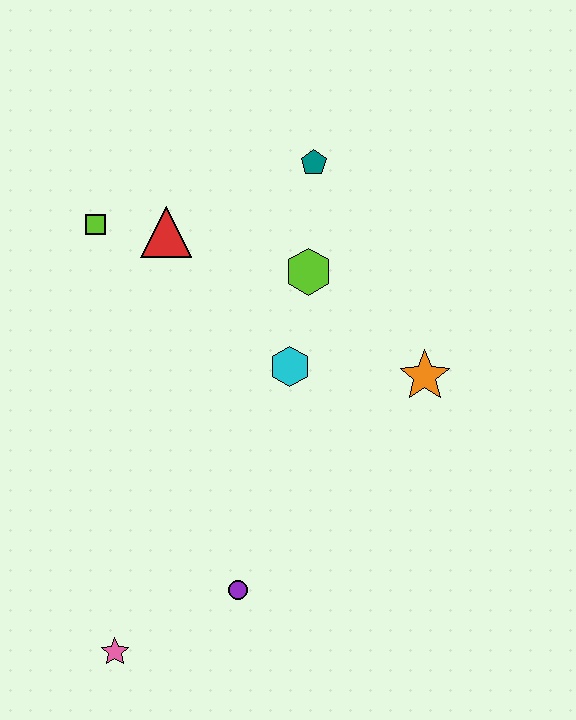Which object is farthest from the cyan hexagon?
The pink star is farthest from the cyan hexagon.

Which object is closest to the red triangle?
The lime square is closest to the red triangle.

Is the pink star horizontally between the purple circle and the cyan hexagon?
No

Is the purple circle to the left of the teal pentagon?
Yes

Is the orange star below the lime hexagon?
Yes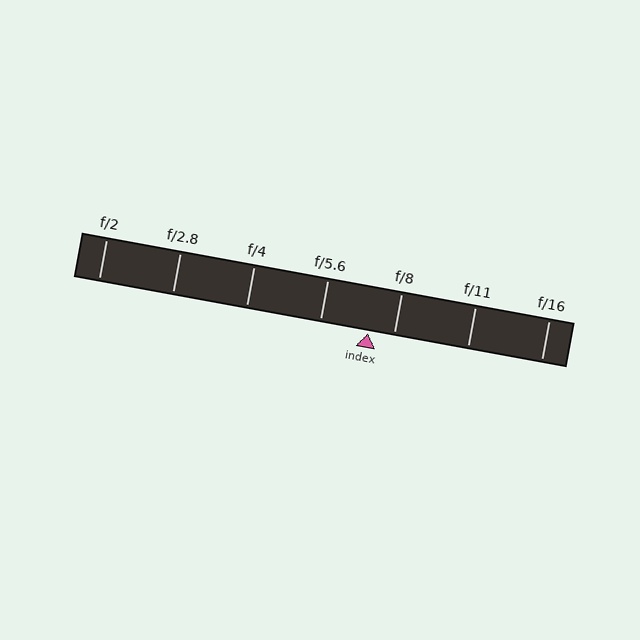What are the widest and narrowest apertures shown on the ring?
The widest aperture shown is f/2 and the narrowest is f/16.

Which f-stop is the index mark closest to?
The index mark is closest to f/8.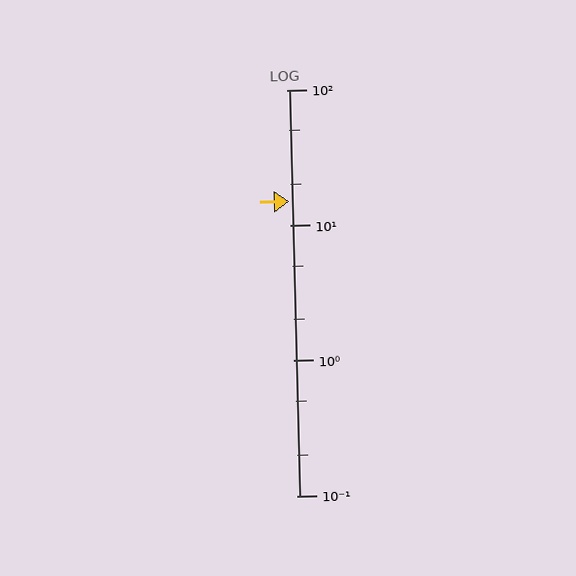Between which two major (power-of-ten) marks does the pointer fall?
The pointer is between 10 and 100.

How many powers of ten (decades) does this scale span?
The scale spans 3 decades, from 0.1 to 100.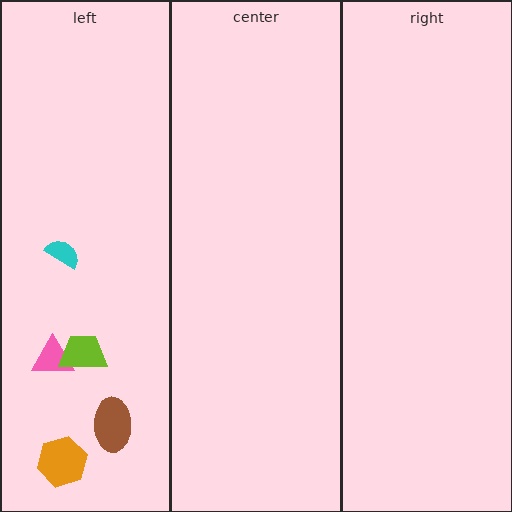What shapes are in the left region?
The cyan semicircle, the orange hexagon, the pink triangle, the brown ellipse, the lime trapezoid.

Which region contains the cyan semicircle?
The left region.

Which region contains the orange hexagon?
The left region.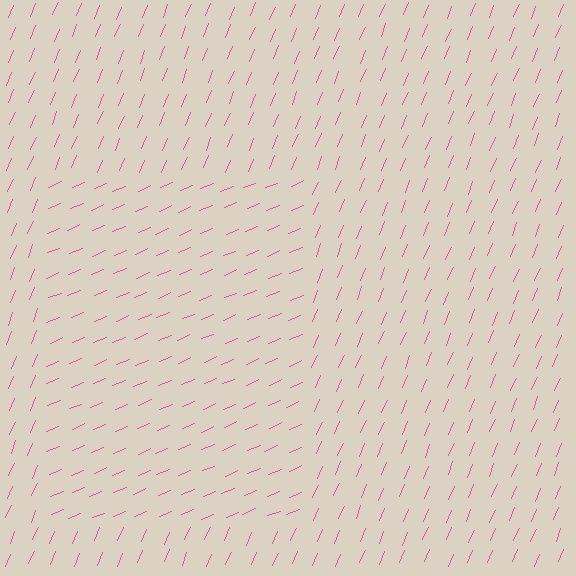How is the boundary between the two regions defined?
The boundary is defined purely by a change in line orientation (approximately 45 degrees difference). All lines are the same color and thickness.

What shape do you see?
I see a rectangle.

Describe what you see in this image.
The image is filled with small pink line segments. A rectangle region in the image has lines oriented differently from the surrounding lines, creating a visible texture boundary.